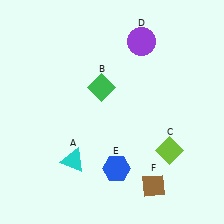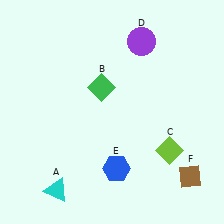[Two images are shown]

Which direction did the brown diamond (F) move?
The brown diamond (F) moved right.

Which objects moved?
The objects that moved are: the cyan triangle (A), the brown diamond (F).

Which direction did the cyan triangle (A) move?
The cyan triangle (A) moved down.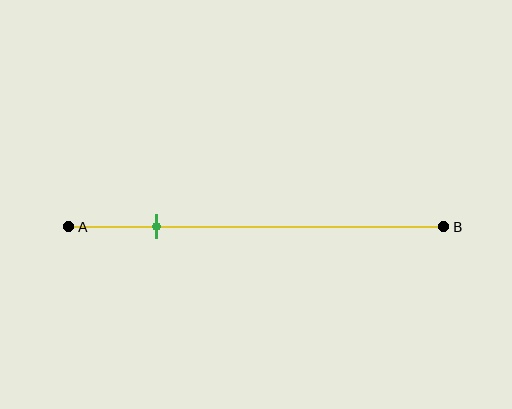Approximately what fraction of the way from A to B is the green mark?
The green mark is approximately 25% of the way from A to B.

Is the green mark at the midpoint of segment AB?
No, the mark is at about 25% from A, not at the 50% midpoint.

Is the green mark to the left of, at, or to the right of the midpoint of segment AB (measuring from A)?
The green mark is to the left of the midpoint of segment AB.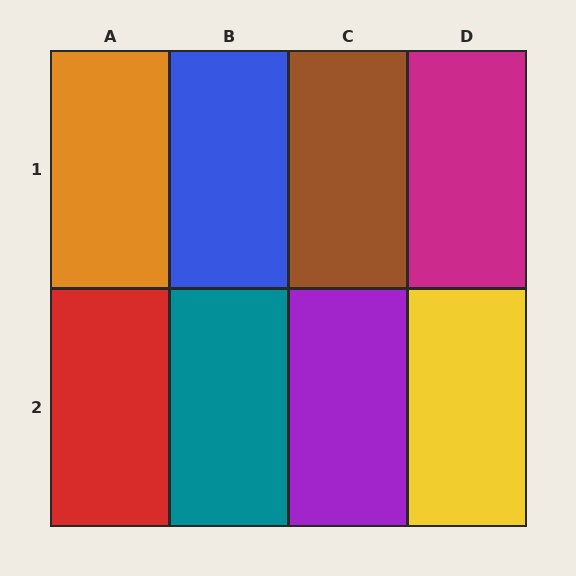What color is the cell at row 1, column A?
Orange.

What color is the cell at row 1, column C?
Brown.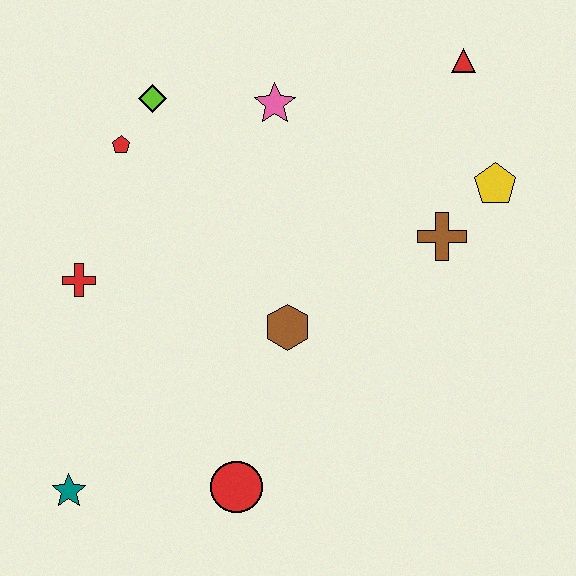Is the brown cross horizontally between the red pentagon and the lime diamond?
No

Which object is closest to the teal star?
The red circle is closest to the teal star.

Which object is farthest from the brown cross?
The teal star is farthest from the brown cross.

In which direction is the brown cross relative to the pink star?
The brown cross is to the right of the pink star.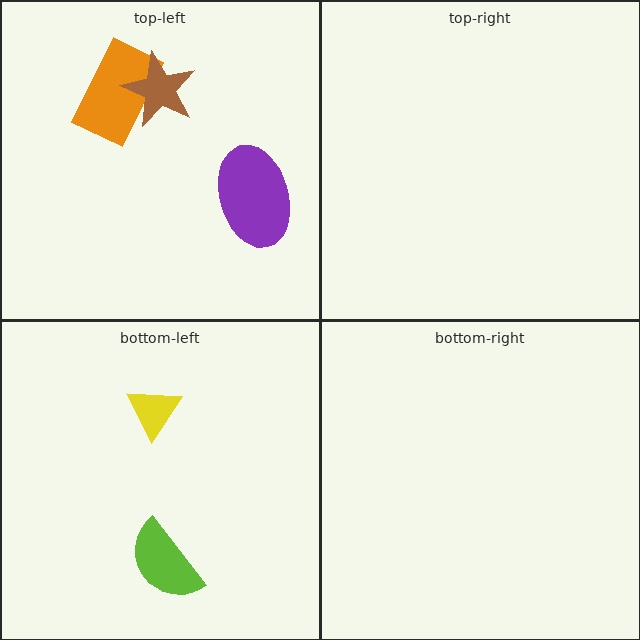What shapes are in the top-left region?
The orange rectangle, the brown star, the purple ellipse.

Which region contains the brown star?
The top-left region.